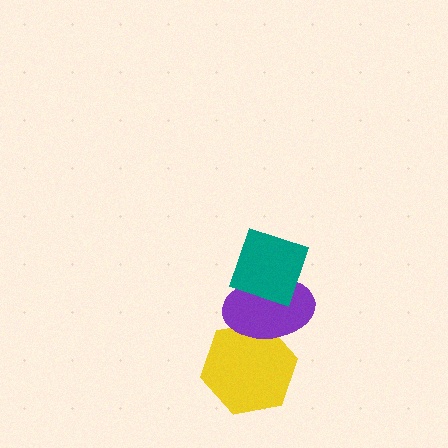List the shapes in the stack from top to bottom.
From top to bottom: the teal diamond, the purple ellipse, the yellow hexagon.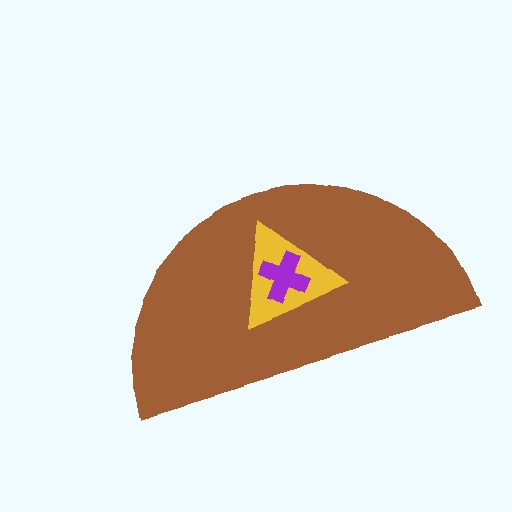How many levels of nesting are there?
3.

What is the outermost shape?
The brown semicircle.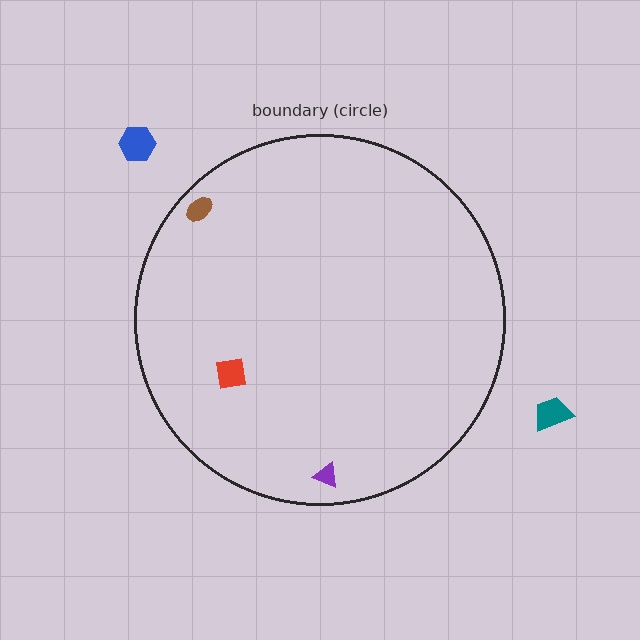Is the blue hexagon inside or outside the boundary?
Outside.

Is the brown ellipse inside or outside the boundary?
Inside.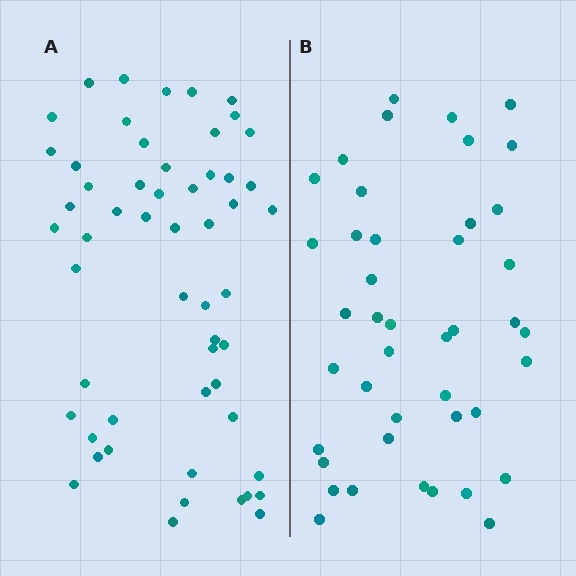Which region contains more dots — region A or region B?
Region A (the left region) has more dots.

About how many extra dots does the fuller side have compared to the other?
Region A has roughly 12 or so more dots than region B.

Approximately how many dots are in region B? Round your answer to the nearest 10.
About 40 dots. (The exact count is 43, which rounds to 40.)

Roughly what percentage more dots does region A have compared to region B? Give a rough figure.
About 30% more.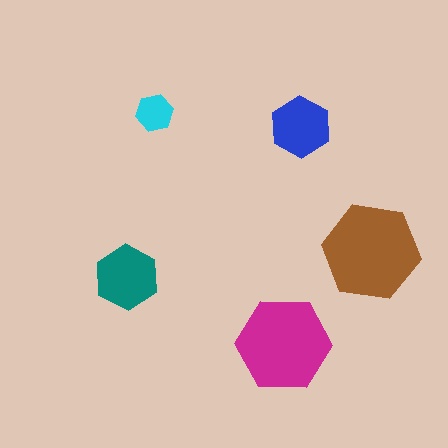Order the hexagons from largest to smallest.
the brown one, the magenta one, the teal one, the blue one, the cyan one.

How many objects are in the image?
There are 5 objects in the image.